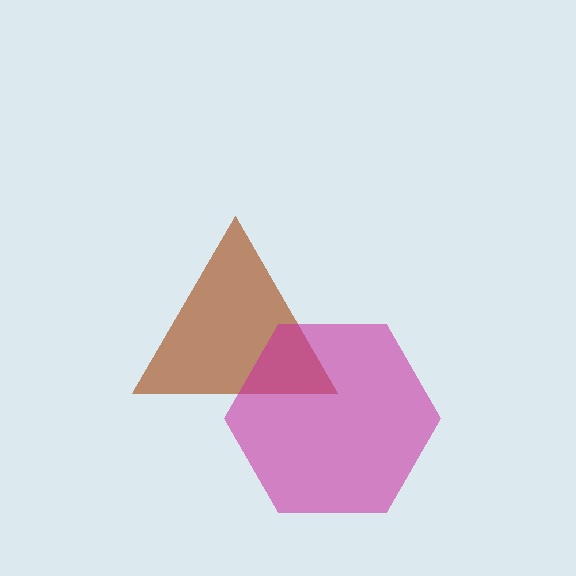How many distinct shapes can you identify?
There are 2 distinct shapes: a brown triangle, a magenta hexagon.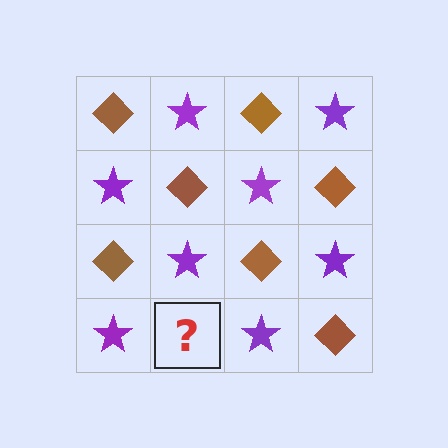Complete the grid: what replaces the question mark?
The question mark should be replaced with a brown diamond.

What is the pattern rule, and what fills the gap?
The rule is that it alternates brown diamond and purple star in a checkerboard pattern. The gap should be filled with a brown diamond.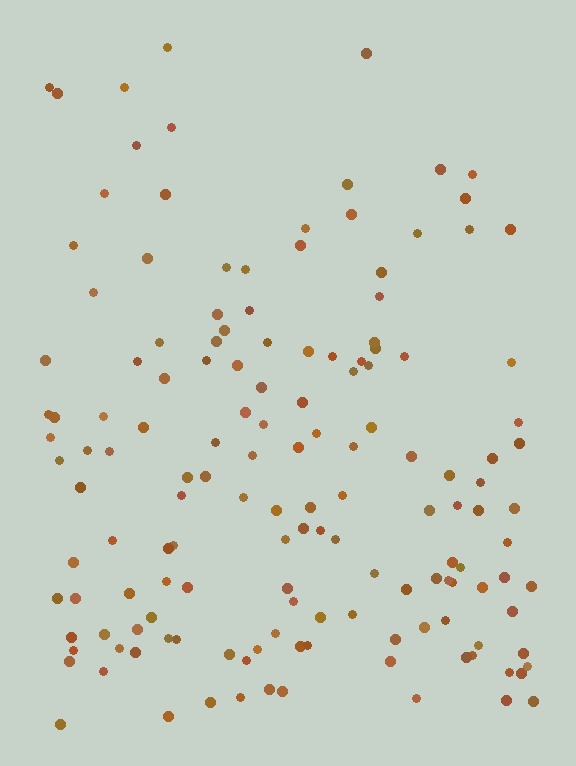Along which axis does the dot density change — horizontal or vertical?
Vertical.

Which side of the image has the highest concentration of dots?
The bottom.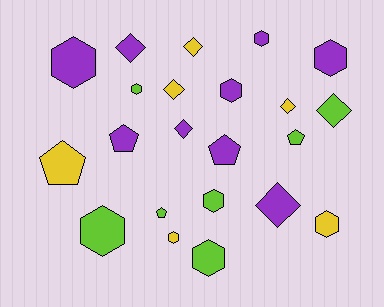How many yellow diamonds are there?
There are 3 yellow diamonds.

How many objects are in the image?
There are 22 objects.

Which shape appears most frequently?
Hexagon, with 10 objects.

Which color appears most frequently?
Purple, with 9 objects.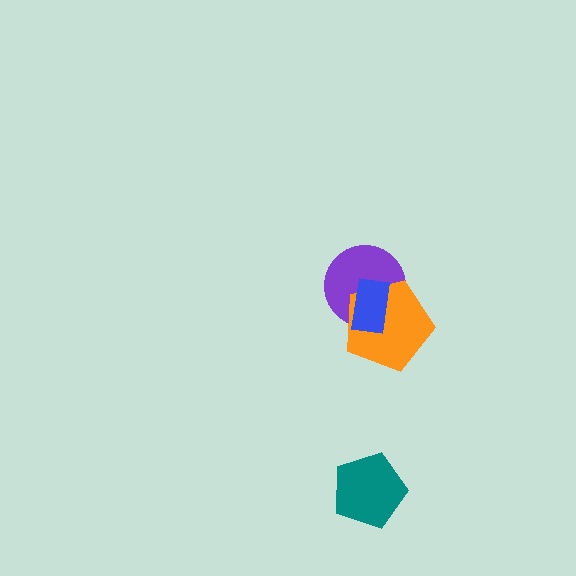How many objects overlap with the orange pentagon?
2 objects overlap with the orange pentagon.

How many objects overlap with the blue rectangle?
2 objects overlap with the blue rectangle.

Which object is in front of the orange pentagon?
The blue rectangle is in front of the orange pentagon.